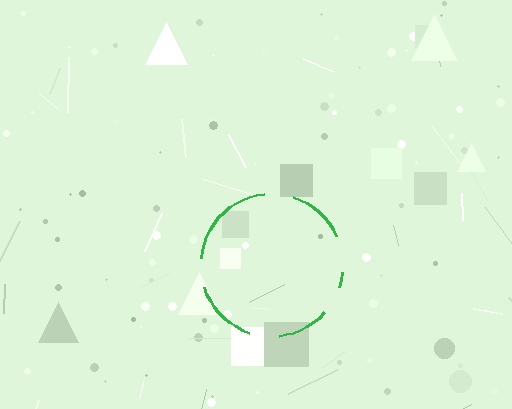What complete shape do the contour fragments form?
The contour fragments form a circle.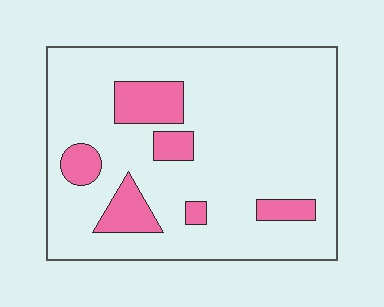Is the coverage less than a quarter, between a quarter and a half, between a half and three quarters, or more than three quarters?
Less than a quarter.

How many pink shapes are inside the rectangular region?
6.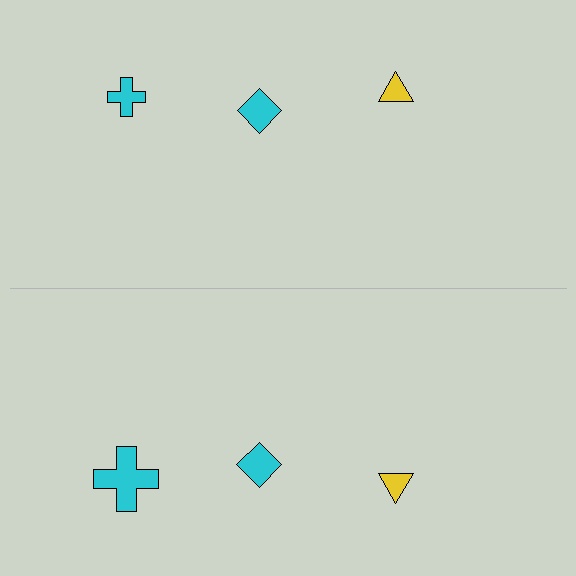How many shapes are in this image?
There are 6 shapes in this image.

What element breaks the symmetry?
The cyan cross on the bottom side has a different size than its mirror counterpart.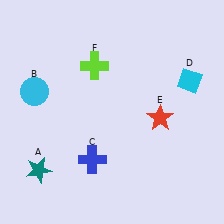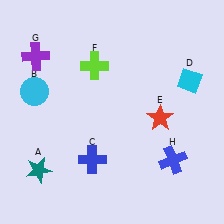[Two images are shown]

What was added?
A purple cross (G), a blue cross (H) were added in Image 2.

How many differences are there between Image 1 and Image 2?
There are 2 differences between the two images.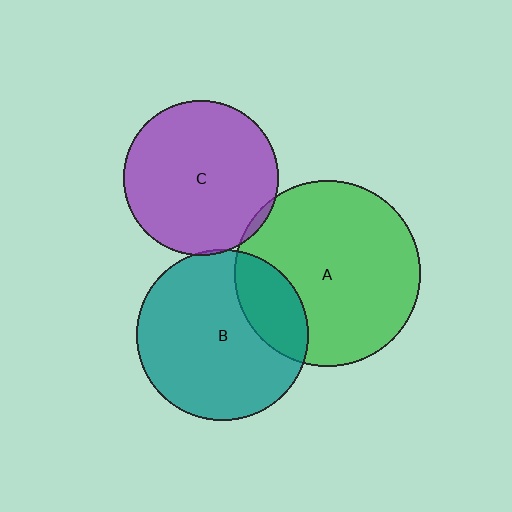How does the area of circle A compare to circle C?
Approximately 1.4 times.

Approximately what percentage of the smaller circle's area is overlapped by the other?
Approximately 25%.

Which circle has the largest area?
Circle A (green).